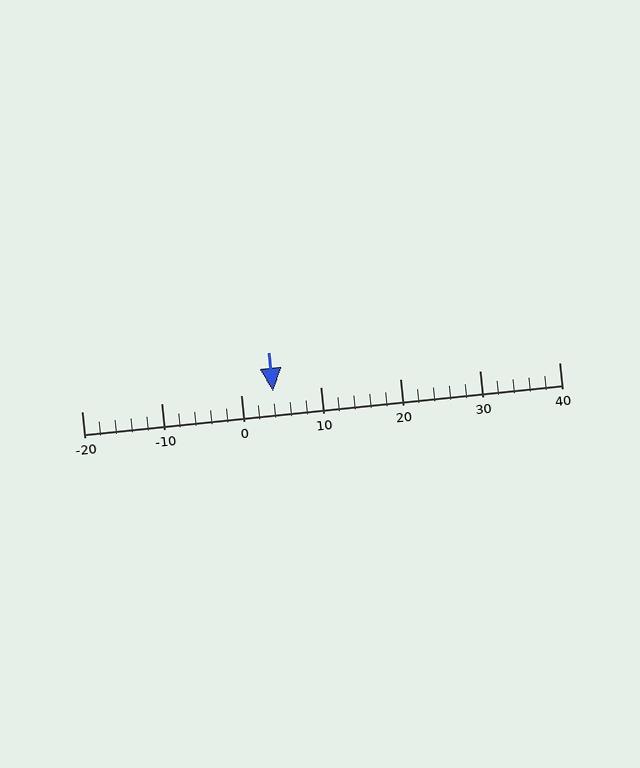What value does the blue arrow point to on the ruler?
The blue arrow points to approximately 4.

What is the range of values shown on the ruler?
The ruler shows values from -20 to 40.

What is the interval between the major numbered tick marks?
The major tick marks are spaced 10 units apart.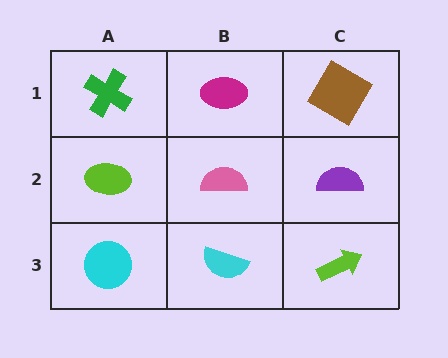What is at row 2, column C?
A purple semicircle.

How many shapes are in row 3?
3 shapes.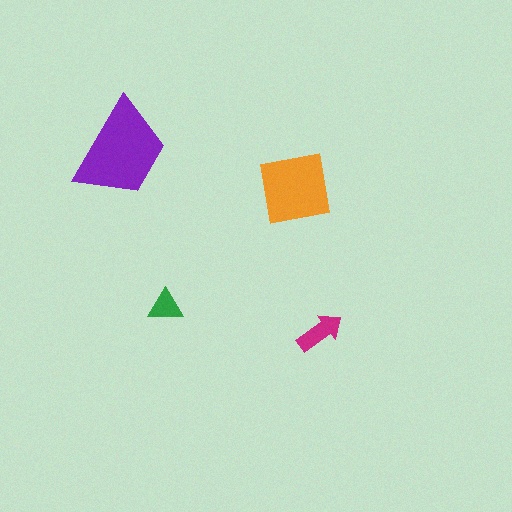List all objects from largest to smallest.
The purple trapezoid, the orange square, the magenta arrow, the green triangle.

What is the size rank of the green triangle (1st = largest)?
4th.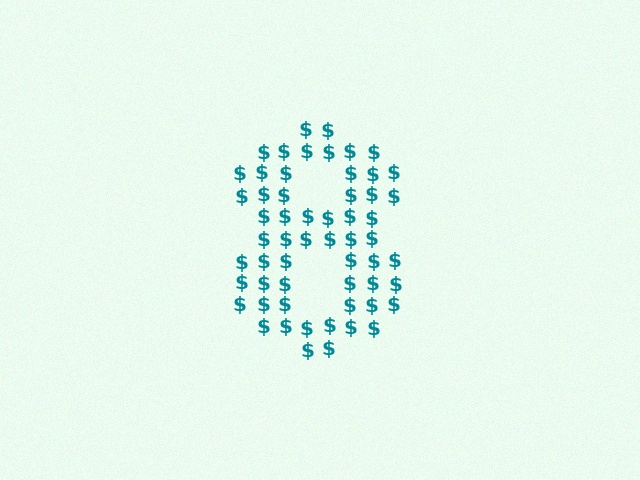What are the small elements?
The small elements are dollar signs.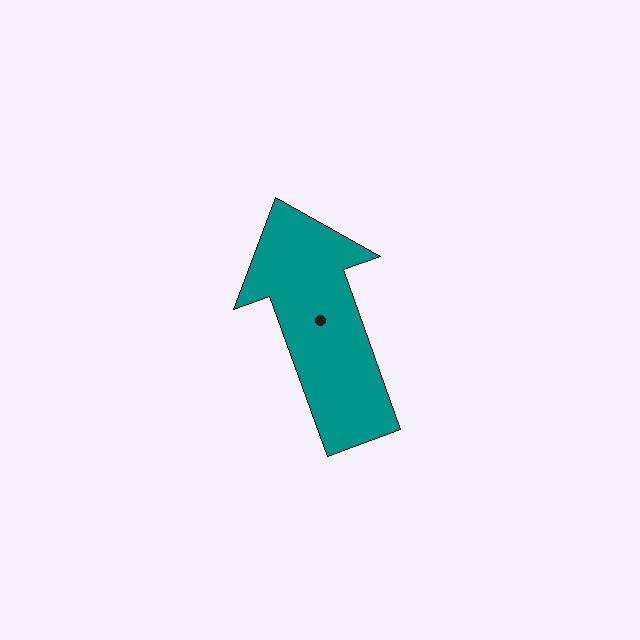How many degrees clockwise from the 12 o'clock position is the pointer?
Approximately 340 degrees.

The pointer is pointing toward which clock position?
Roughly 11 o'clock.